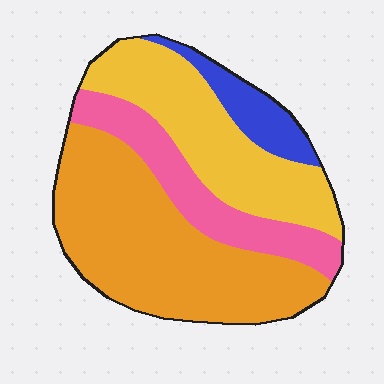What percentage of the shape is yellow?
Yellow takes up about one quarter (1/4) of the shape.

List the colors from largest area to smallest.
From largest to smallest: orange, yellow, pink, blue.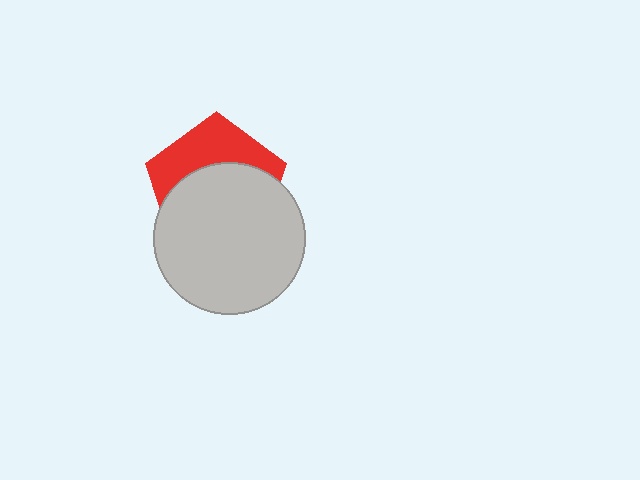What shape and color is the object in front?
The object in front is a light gray circle.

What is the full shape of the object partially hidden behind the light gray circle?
The partially hidden object is a red pentagon.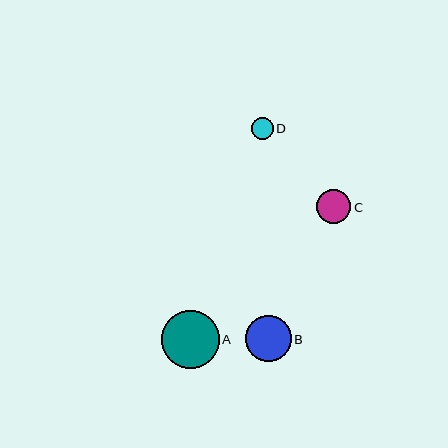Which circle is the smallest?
Circle D is the smallest with a size of approximately 22 pixels.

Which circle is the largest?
Circle A is the largest with a size of approximately 57 pixels.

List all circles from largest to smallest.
From largest to smallest: A, B, C, D.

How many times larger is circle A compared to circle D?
Circle A is approximately 2.7 times the size of circle D.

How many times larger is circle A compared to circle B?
Circle A is approximately 1.2 times the size of circle B.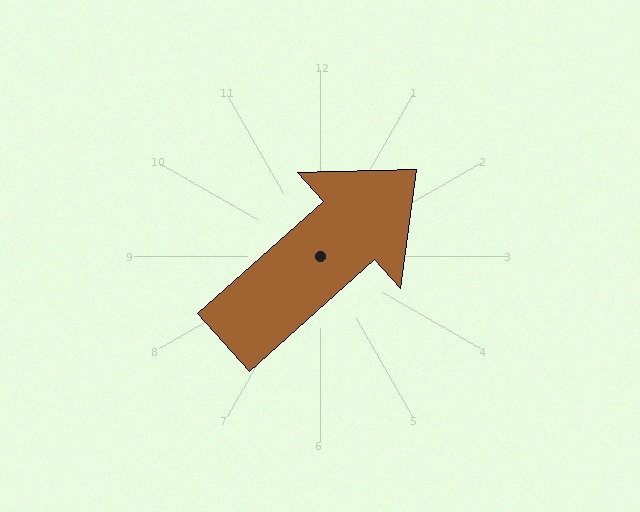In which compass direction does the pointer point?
Northeast.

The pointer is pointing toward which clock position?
Roughly 2 o'clock.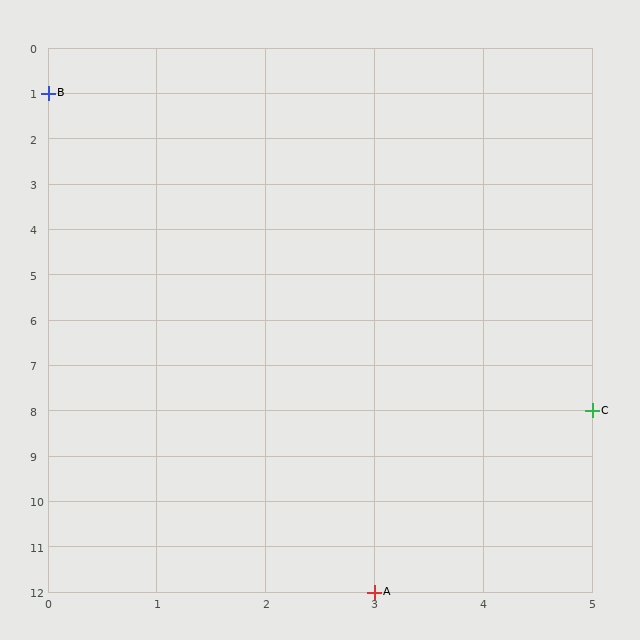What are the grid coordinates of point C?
Point C is at grid coordinates (5, 8).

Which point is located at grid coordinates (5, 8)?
Point C is at (5, 8).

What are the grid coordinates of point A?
Point A is at grid coordinates (3, 12).